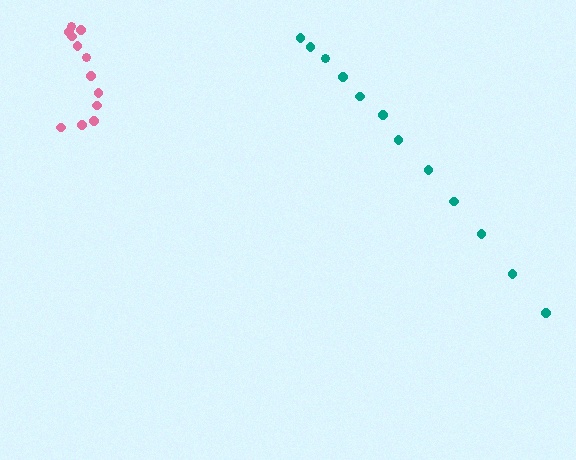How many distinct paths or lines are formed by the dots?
There are 2 distinct paths.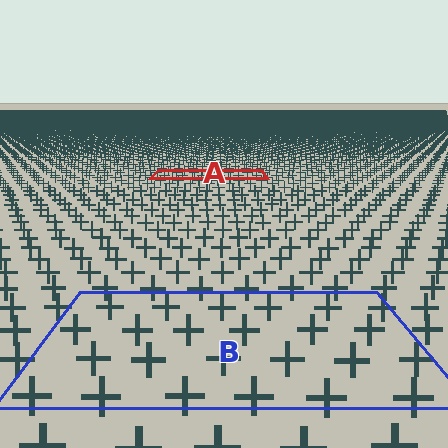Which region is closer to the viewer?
Region B is closer. The texture elements there are larger and more spread out.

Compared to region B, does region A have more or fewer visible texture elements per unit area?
Region A has more texture elements per unit area — they are packed more densely because it is farther away.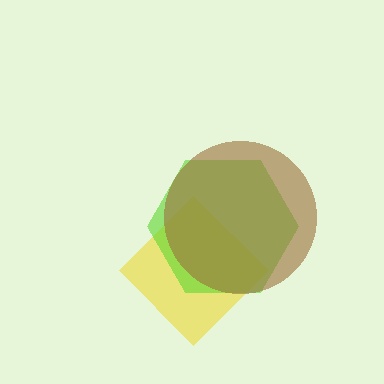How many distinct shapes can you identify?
There are 3 distinct shapes: a yellow diamond, a lime hexagon, a brown circle.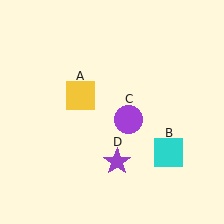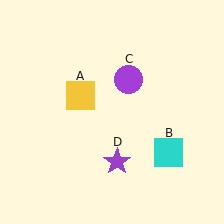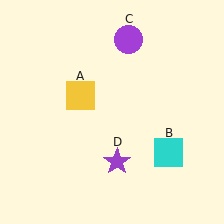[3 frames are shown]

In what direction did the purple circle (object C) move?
The purple circle (object C) moved up.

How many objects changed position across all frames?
1 object changed position: purple circle (object C).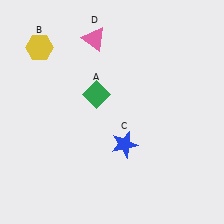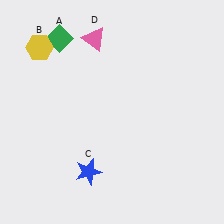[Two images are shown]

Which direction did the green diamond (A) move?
The green diamond (A) moved up.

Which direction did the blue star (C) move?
The blue star (C) moved left.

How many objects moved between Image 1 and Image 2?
2 objects moved between the two images.